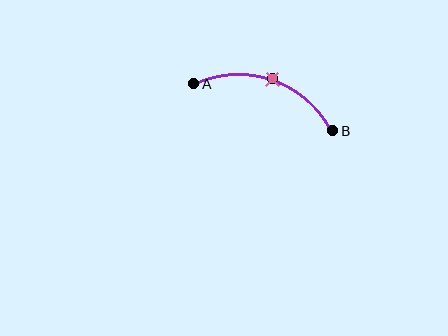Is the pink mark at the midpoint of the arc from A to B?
Yes. The pink mark lies on the arc at equal arc-length from both A and B — it is the arc midpoint.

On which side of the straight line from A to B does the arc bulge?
The arc bulges above the straight line connecting A and B.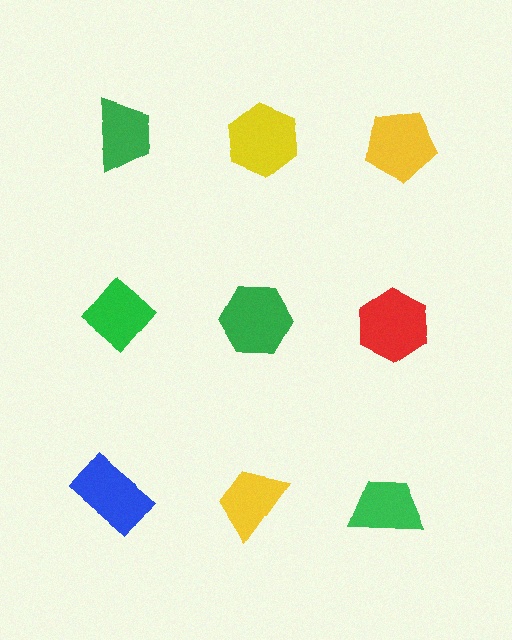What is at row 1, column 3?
A yellow pentagon.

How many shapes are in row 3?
3 shapes.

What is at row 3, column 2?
A yellow trapezoid.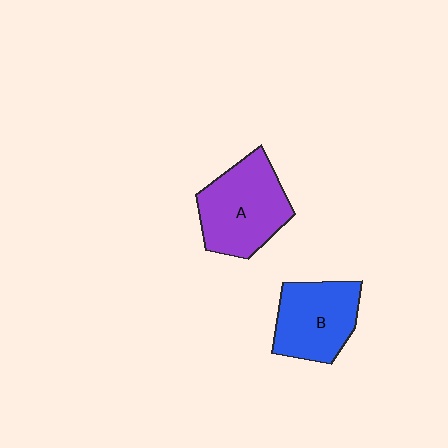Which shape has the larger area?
Shape A (purple).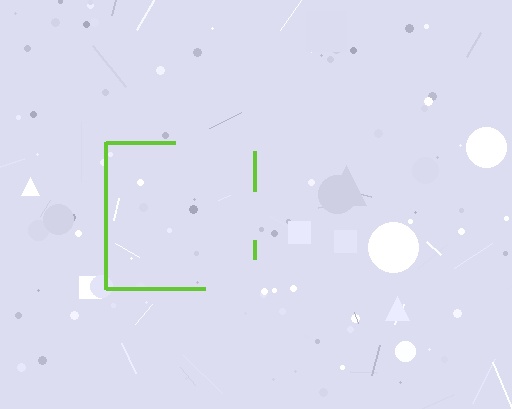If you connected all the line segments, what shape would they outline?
They would outline a square.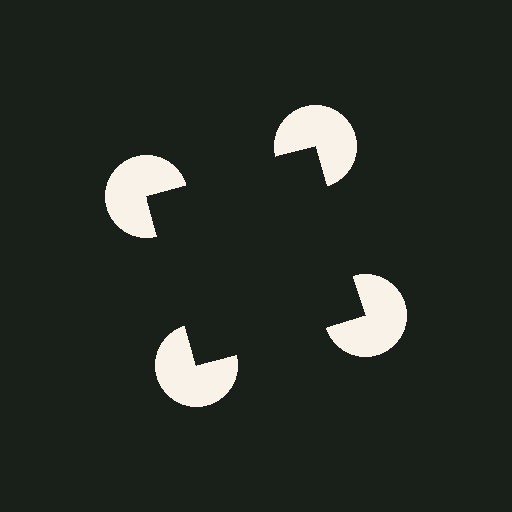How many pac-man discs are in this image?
There are 4 — one at each vertex of the illusory square.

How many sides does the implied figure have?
4 sides.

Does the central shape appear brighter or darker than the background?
It typically appears slightly darker than the background, even though no actual brightness change is drawn.